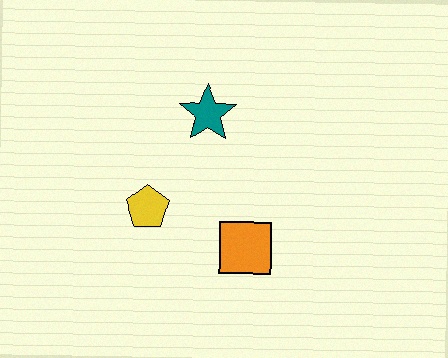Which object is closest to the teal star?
The yellow pentagon is closest to the teal star.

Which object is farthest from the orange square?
The teal star is farthest from the orange square.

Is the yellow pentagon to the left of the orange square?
Yes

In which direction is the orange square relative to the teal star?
The orange square is below the teal star.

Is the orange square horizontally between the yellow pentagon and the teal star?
No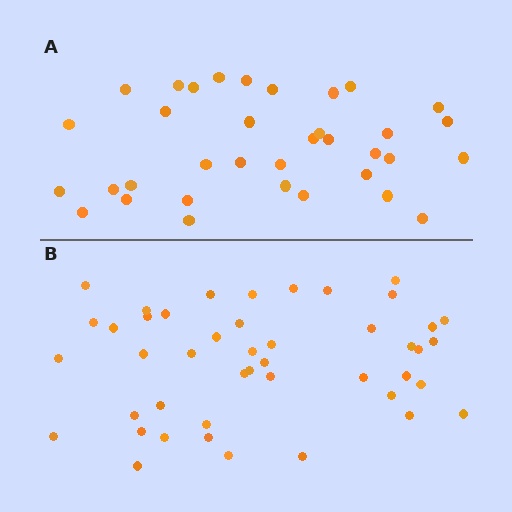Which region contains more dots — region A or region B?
Region B (the bottom region) has more dots.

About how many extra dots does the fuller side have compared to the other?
Region B has roughly 10 or so more dots than region A.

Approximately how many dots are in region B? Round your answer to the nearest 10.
About 40 dots. (The exact count is 45, which rounds to 40.)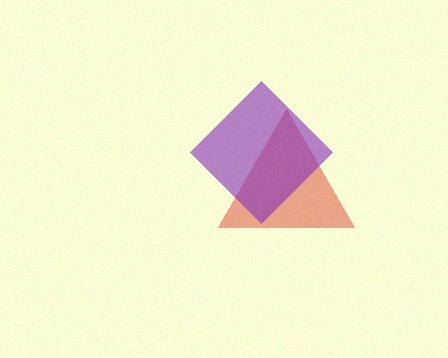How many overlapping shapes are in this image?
There are 2 overlapping shapes in the image.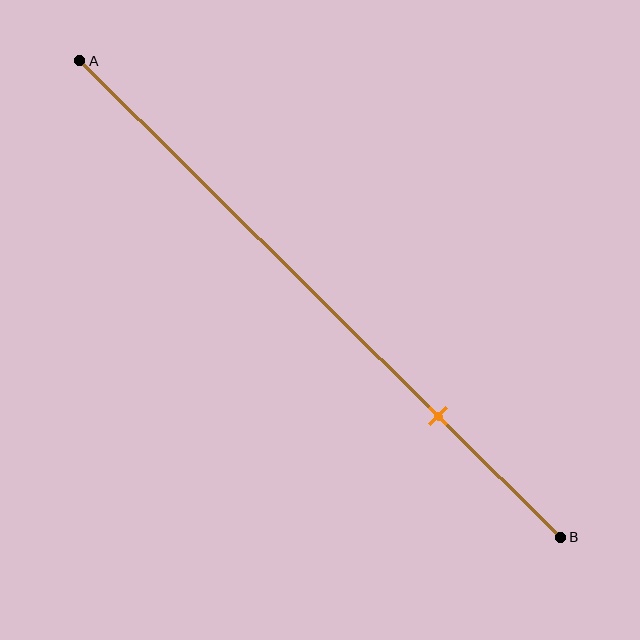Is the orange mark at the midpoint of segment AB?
No, the mark is at about 75% from A, not at the 50% midpoint.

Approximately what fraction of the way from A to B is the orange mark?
The orange mark is approximately 75% of the way from A to B.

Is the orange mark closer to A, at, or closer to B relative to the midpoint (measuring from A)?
The orange mark is closer to point B than the midpoint of segment AB.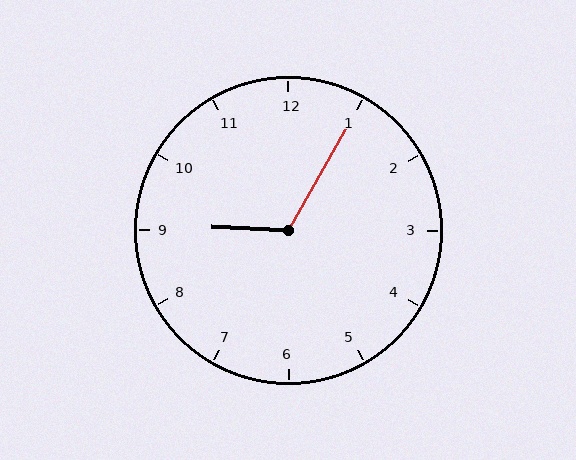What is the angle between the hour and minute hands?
Approximately 118 degrees.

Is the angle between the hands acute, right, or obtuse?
It is obtuse.